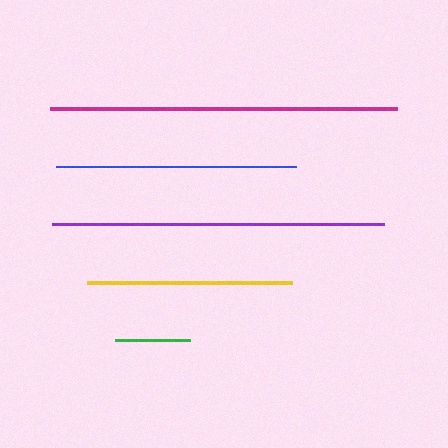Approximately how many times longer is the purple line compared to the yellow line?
The purple line is approximately 1.6 times the length of the yellow line.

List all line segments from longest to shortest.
From longest to shortest: magenta, purple, blue, yellow, green.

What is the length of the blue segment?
The blue segment is approximately 240 pixels long.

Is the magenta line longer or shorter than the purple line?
The magenta line is longer than the purple line.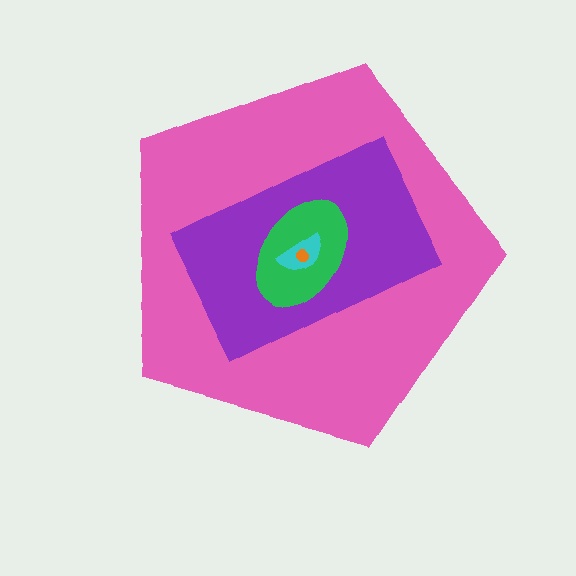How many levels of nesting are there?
5.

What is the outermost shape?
The pink pentagon.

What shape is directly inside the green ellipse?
The cyan semicircle.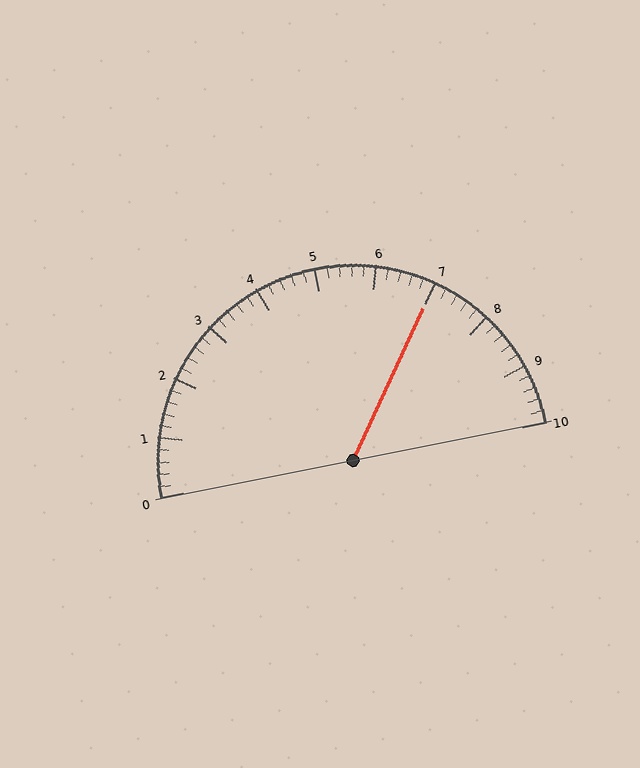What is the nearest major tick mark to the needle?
The nearest major tick mark is 7.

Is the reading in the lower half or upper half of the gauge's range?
The reading is in the upper half of the range (0 to 10).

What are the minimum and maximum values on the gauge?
The gauge ranges from 0 to 10.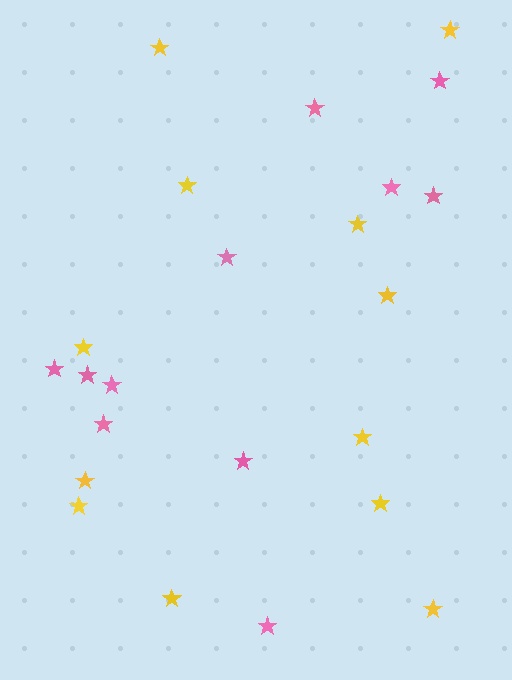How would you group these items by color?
There are 2 groups: one group of pink stars (11) and one group of yellow stars (12).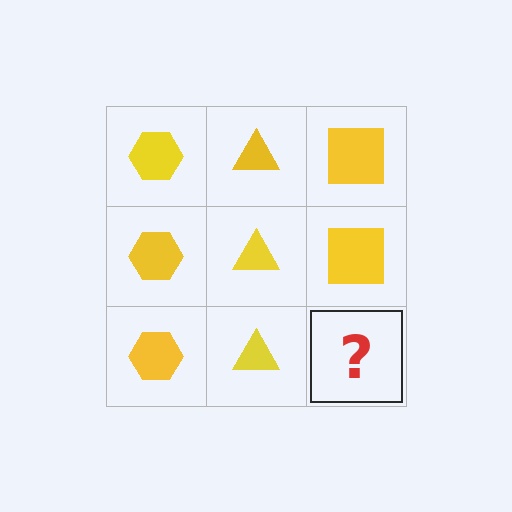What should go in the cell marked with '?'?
The missing cell should contain a yellow square.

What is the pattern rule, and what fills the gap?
The rule is that each column has a consistent shape. The gap should be filled with a yellow square.